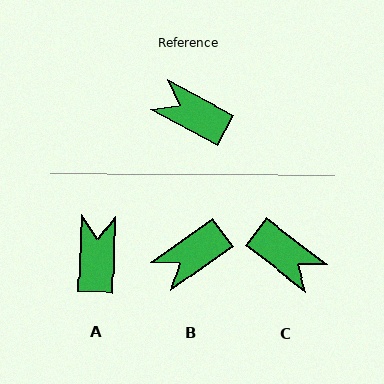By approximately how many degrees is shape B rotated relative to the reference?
Approximately 64 degrees counter-clockwise.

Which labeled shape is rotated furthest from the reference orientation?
C, about 172 degrees away.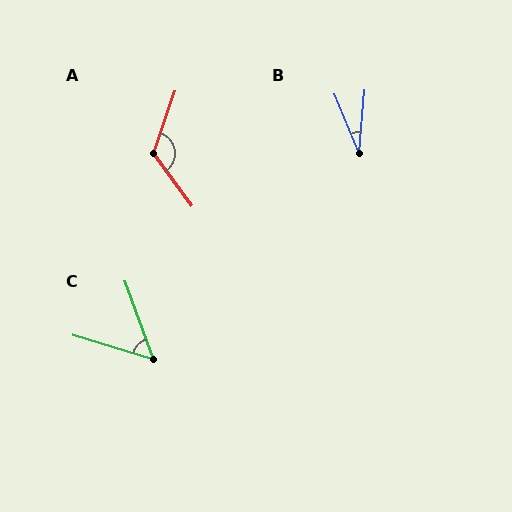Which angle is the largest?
A, at approximately 125 degrees.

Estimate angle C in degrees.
Approximately 53 degrees.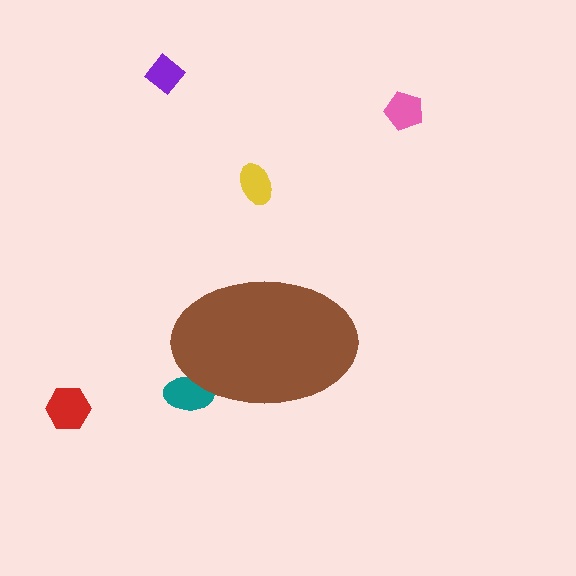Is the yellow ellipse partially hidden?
No, the yellow ellipse is fully visible.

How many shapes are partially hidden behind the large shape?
1 shape is partially hidden.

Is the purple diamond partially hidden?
No, the purple diamond is fully visible.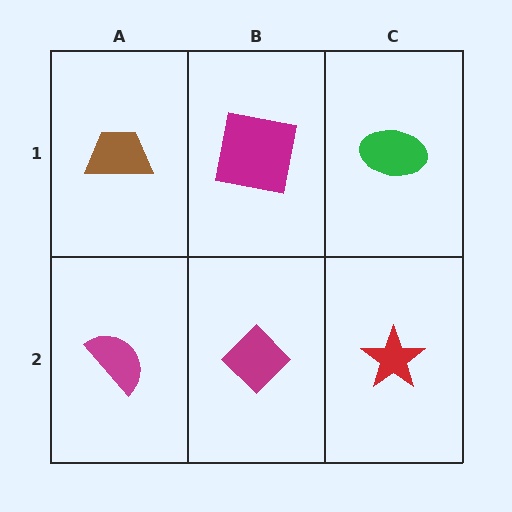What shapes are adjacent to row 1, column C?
A red star (row 2, column C), a magenta square (row 1, column B).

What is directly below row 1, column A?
A magenta semicircle.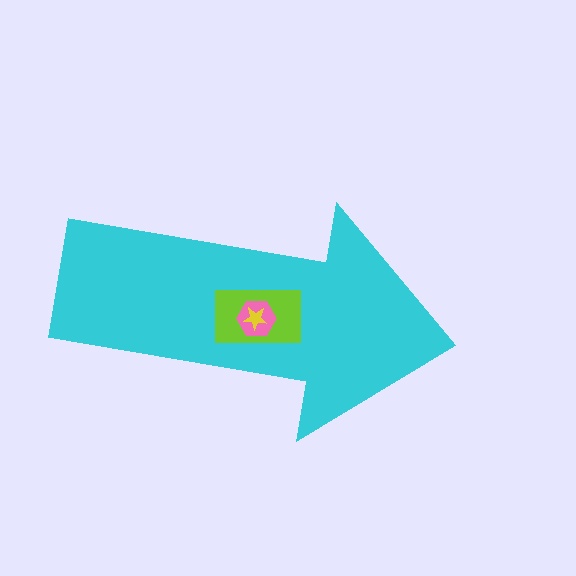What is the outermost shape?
The cyan arrow.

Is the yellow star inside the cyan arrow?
Yes.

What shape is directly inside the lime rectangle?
The pink hexagon.